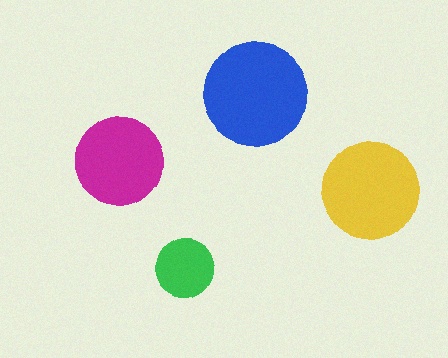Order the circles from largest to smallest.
the blue one, the yellow one, the magenta one, the green one.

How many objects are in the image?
There are 4 objects in the image.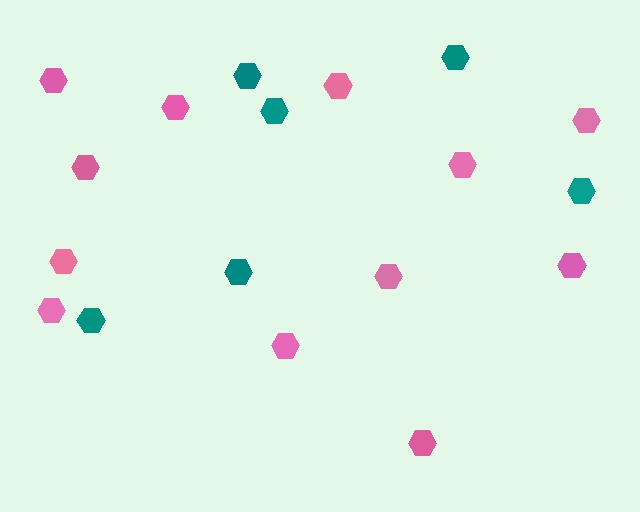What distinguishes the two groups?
There are 2 groups: one group of pink hexagons (12) and one group of teal hexagons (6).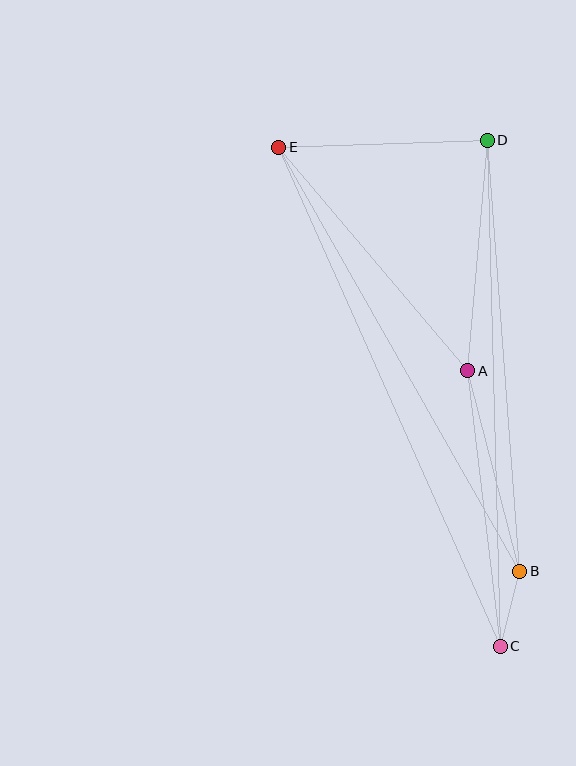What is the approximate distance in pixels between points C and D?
The distance between C and D is approximately 506 pixels.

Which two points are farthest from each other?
Points C and E are farthest from each other.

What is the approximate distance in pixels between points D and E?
The distance between D and E is approximately 209 pixels.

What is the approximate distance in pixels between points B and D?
The distance between B and D is approximately 433 pixels.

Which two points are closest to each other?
Points B and C are closest to each other.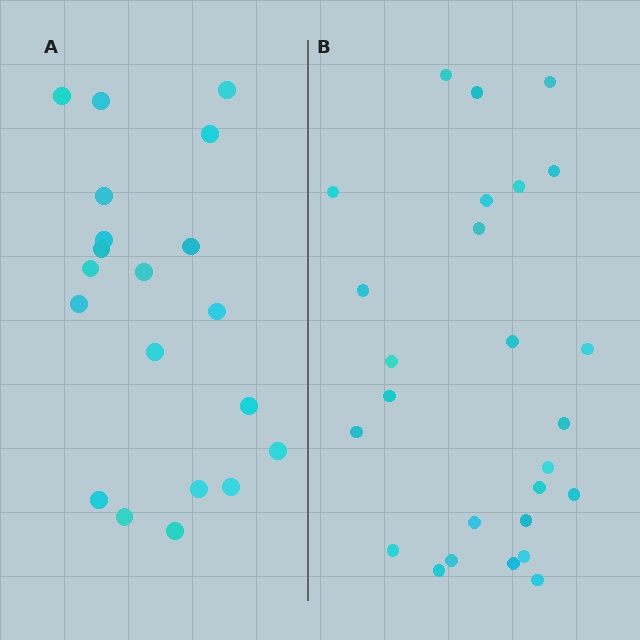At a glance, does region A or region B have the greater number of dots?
Region B (the right region) has more dots.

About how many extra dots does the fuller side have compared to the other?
Region B has about 6 more dots than region A.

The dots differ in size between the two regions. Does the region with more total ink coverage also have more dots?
No. Region A has more total ink coverage because its dots are larger, but region B actually contains more individual dots. Total area can be misleading — the number of items is what matters here.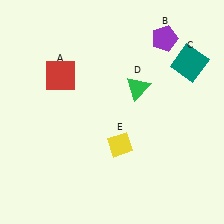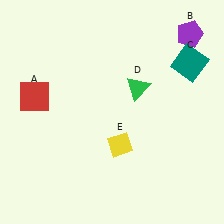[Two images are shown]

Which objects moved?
The objects that moved are: the red square (A), the purple pentagon (B).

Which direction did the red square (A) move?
The red square (A) moved left.